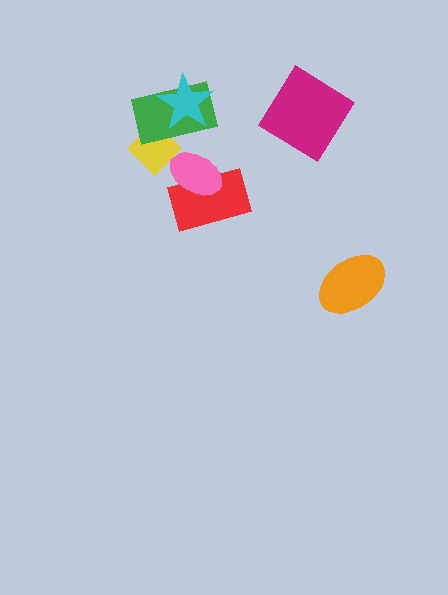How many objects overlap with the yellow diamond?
2 objects overlap with the yellow diamond.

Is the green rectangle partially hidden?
Yes, it is partially covered by another shape.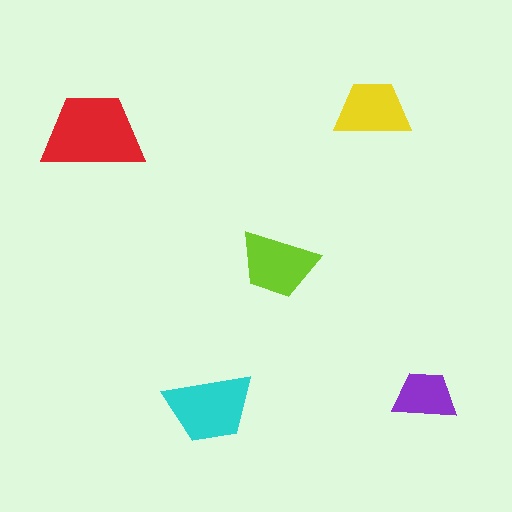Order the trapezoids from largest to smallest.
the red one, the cyan one, the lime one, the yellow one, the purple one.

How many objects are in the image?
There are 5 objects in the image.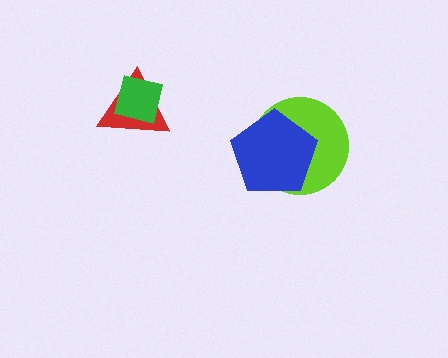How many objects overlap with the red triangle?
1 object overlaps with the red triangle.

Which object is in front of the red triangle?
The green square is in front of the red triangle.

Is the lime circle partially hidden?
Yes, it is partially covered by another shape.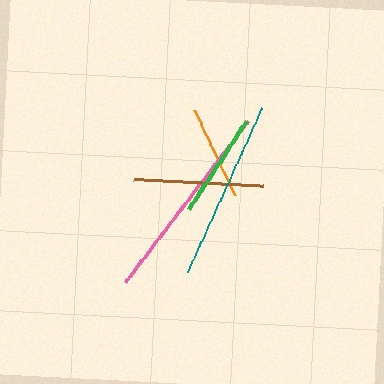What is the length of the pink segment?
The pink segment is approximately 202 pixels long.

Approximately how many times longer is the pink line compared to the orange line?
The pink line is approximately 2.1 times the length of the orange line.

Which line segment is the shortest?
The orange line is the shortest at approximately 94 pixels.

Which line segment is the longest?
The pink line is the longest at approximately 202 pixels.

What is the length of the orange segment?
The orange segment is approximately 94 pixels long.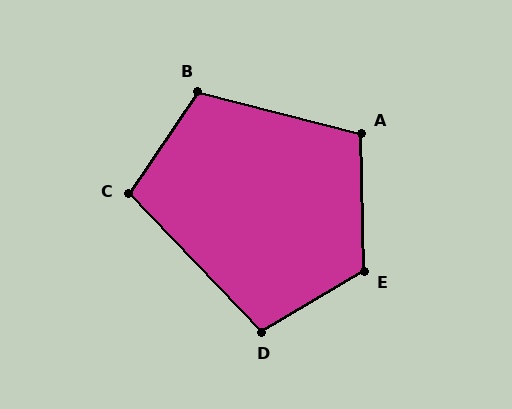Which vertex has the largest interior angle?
E, at approximately 119 degrees.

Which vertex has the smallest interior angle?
C, at approximately 102 degrees.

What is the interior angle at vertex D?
Approximately 103 degrees (obtuse).